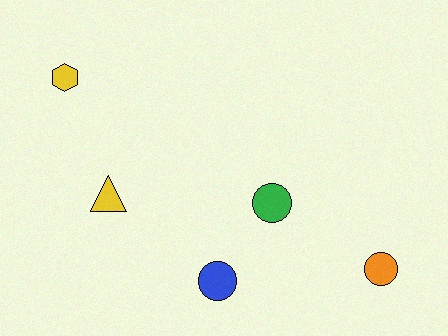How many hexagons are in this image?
There is 1 hexagon.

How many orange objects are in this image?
There is 1 orange object.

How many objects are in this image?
There are 5 objects.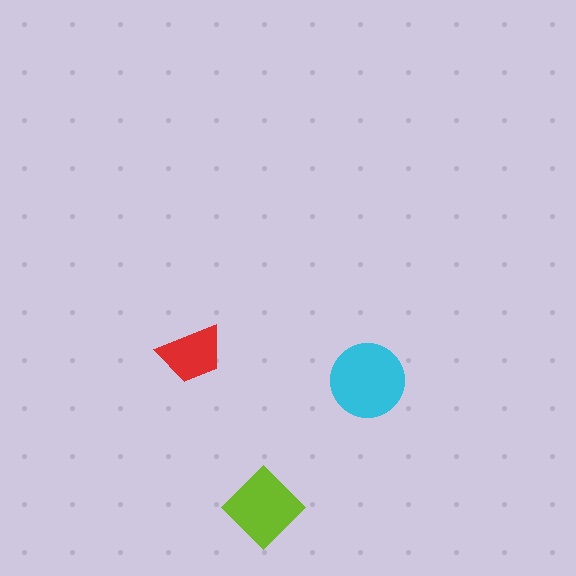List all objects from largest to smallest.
The cyan circle, the lime diamond, the red trapezoid.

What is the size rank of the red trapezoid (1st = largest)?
3rd.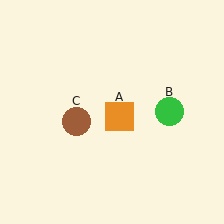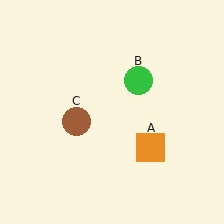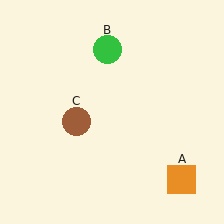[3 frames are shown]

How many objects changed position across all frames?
2 objects changed position: orange square (object A), green circle (object B).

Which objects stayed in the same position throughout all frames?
Brown circle (object C) remained stationary.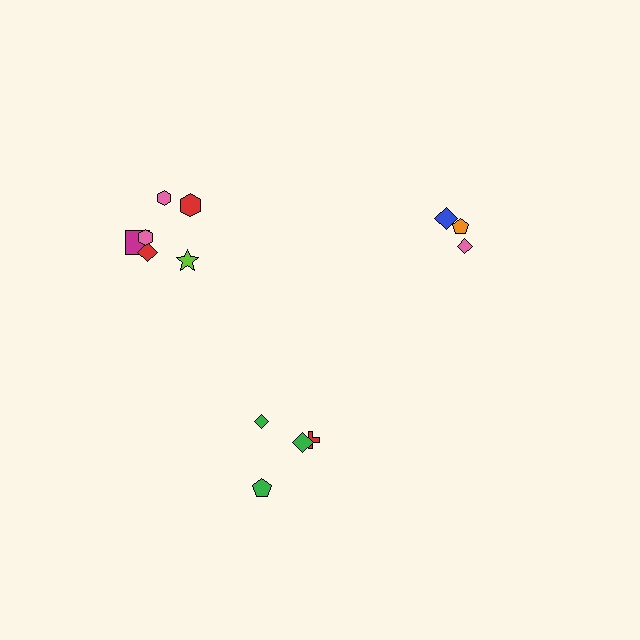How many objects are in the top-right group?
There are 3 objects.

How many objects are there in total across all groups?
There are 13 objects.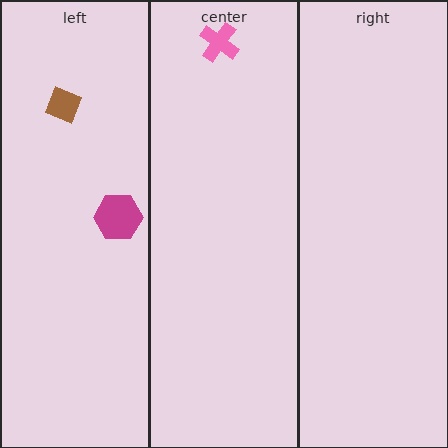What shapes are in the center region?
The pink cross.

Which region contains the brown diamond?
The left region.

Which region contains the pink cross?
The center region.